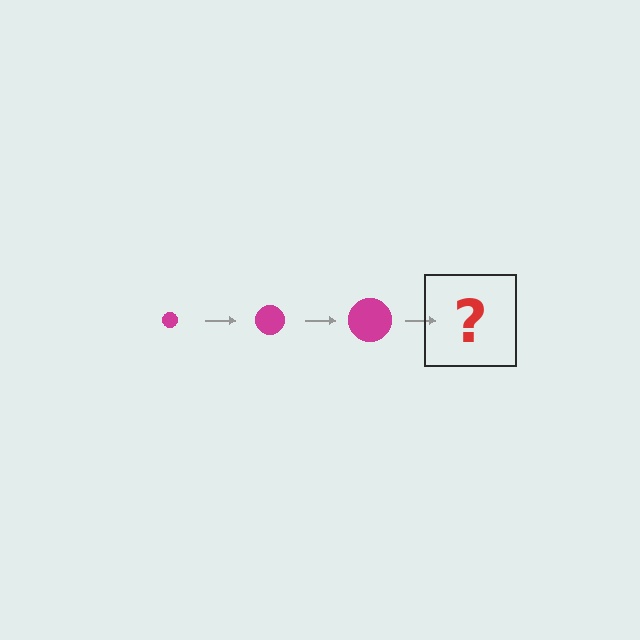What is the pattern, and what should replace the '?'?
The pattern is that the circle gets progressively larger each step. The '?' should be a magenta circle, larger than the previous one.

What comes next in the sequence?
The next element should be a magenta circle, larger than the previous one.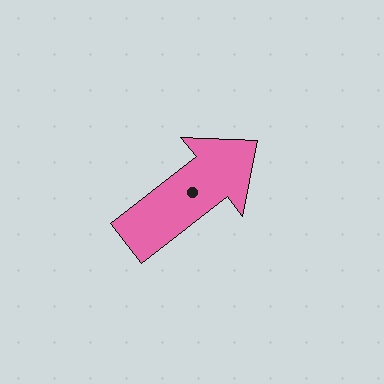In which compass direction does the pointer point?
Northeast.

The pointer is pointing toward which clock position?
Roughly 2 o'clock.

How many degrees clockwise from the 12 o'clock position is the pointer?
Approximately 52 degrees.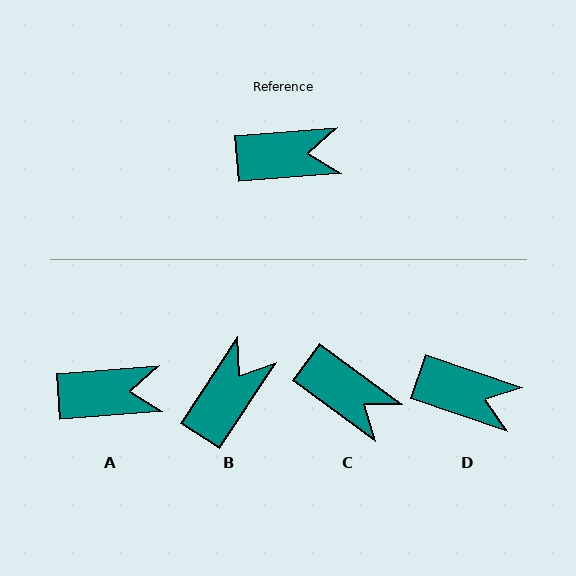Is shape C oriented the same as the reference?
No, it is off by about 41 degrees.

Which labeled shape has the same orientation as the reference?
A.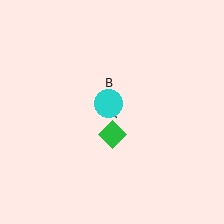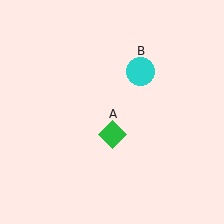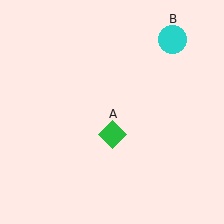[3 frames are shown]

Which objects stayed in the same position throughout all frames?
Green diamond (object A) remained stationary.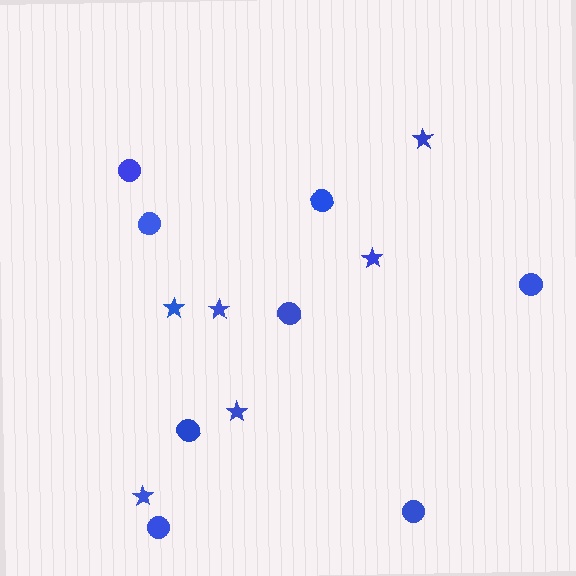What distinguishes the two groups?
There are 2 groups: one group of circles (8) and one group of stars (6).